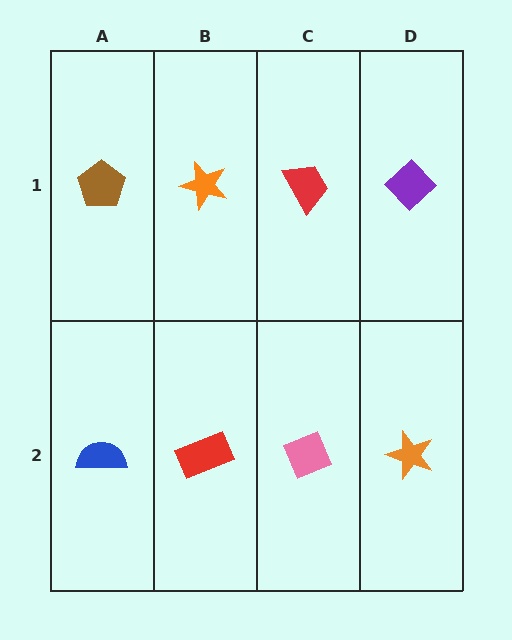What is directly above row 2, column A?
A brown pentagon.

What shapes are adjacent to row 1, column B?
A red rectangle (row 2, column B), a brown pentagon (row 1, column A), a red trapezoid (row 1, column C).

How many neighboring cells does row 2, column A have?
2.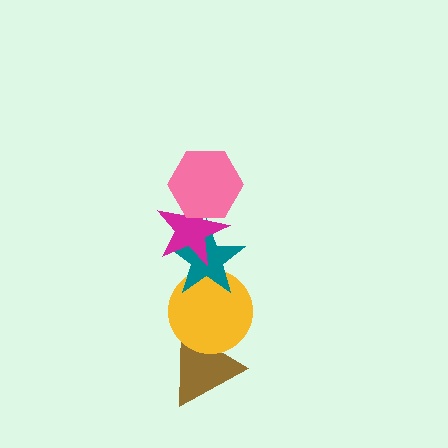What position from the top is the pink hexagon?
The pink hexagon is 1st from the top.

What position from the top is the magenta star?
The magenta star is 2nd from the top.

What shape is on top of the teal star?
The magenta star is on top of the teal star.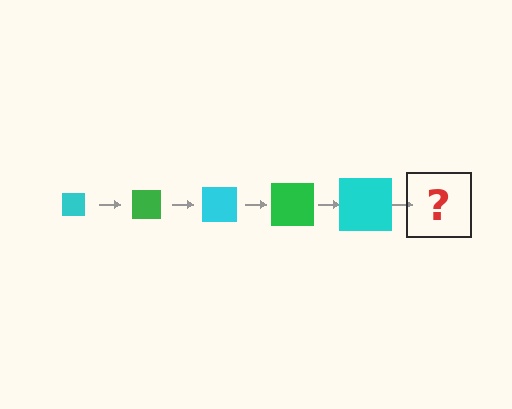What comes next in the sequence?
The next element should be a green square, larger than the previous one.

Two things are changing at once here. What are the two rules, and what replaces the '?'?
The two rules are that the square grows larger each step and the color cycles through cyan and green. The '?' should be a green square, larger than the previous one.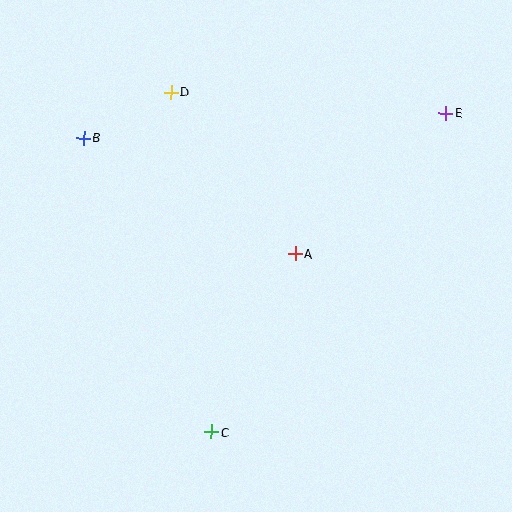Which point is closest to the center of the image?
Point A at (295, 254) is closest to the center.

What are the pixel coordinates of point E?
Point E is at (446, 113).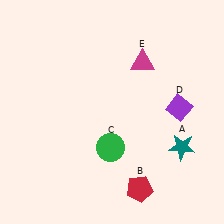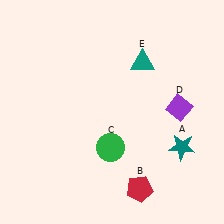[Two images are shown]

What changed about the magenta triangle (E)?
In Image 1, E is magenta. In Image 2, it changed to teal.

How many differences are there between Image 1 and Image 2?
There is 1 difference between the two images.